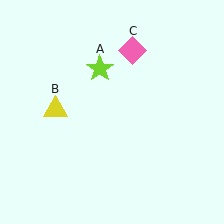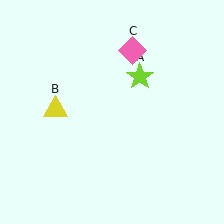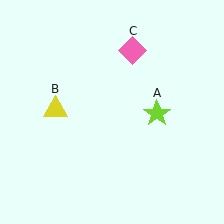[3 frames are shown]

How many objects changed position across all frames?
1 object changed position: lime star (object A).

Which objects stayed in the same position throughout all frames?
Yellow triangle (object B) and pink diamond (object C) remained stationary.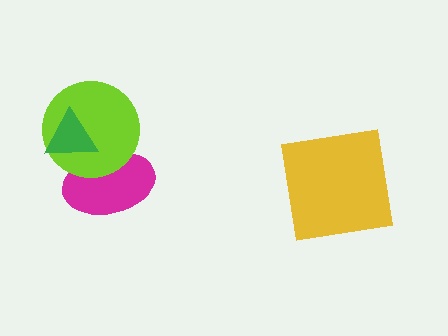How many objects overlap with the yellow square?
0 objects overlap with the yellow square.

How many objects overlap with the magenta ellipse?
2 objects overlap with the magenta ellipse.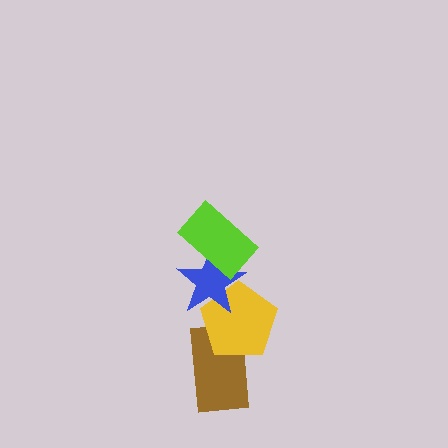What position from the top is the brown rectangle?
The brown rectangle is 4th from the top.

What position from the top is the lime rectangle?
The lime rectangle is 1st from the top.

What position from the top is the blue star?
The blue star is 2nd from the top.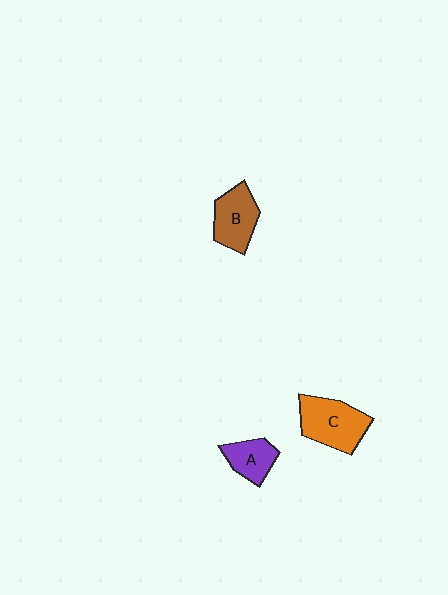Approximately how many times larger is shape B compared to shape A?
Approximately 1.3 times.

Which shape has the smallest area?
Shape A (purple).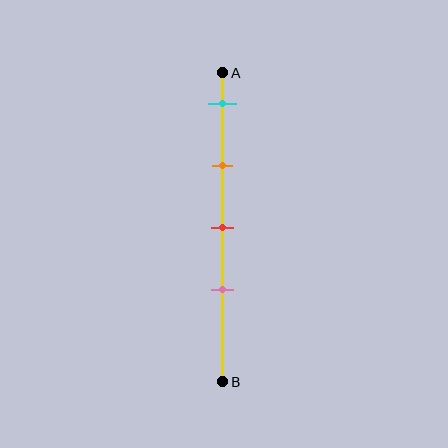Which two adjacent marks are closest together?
The red and pink marks are the closest adjacent pair.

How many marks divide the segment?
There are 4 marks dividing the segment.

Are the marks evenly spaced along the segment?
Yes, the marks are approximately evenly spaced.